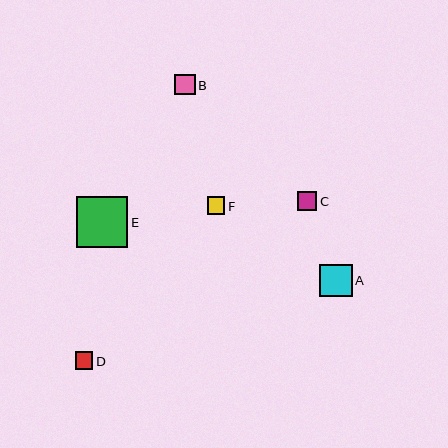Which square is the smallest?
Square D is the smallest with a size of approximately 18 pixels.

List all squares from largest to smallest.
From largest to smallest: E, A, B, C, F, D.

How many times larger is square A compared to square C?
Square A is approximately 1.7 times the size of square C.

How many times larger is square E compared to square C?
Square E is approximately 2.7 times the size of square C.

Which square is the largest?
Square E is the largest with a size of approximately 51 pixels.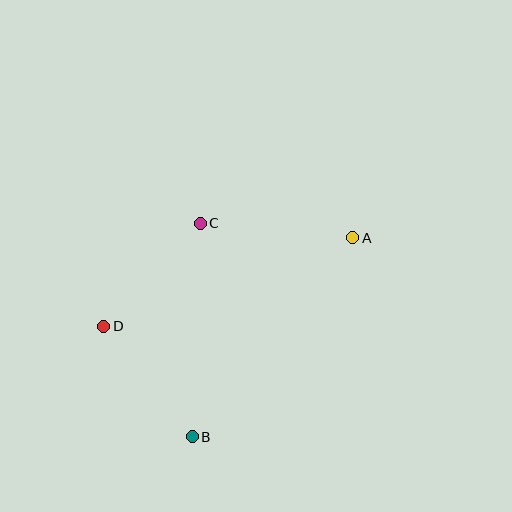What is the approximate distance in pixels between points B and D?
The distance between B and D is approximately 142 pixels.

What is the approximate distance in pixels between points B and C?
The distance between B and C is approximately 213 pixels.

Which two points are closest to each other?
Points C and D are closest to each other.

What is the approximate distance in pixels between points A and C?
The distance between A and C is approximately 153 pixels.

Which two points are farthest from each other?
Points A and D are farthest from each other.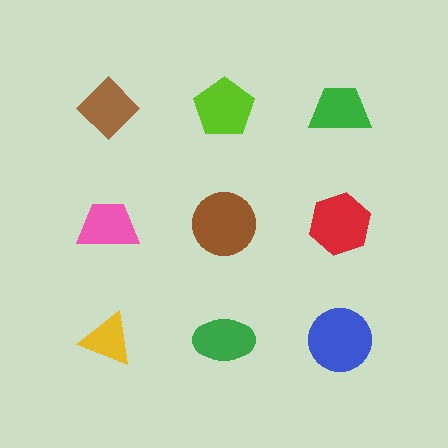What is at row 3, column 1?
A yellow triangle.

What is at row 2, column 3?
A red hexagon.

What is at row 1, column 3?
A green trapezoid.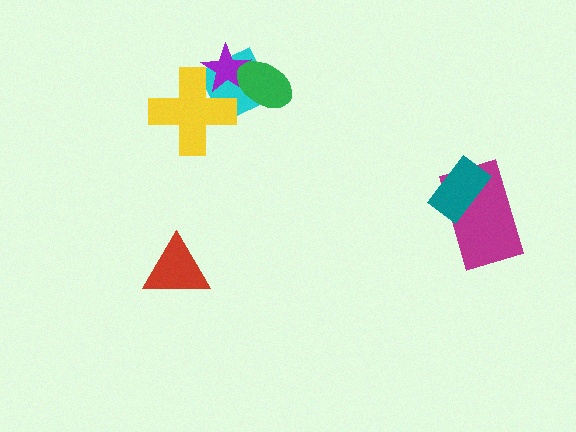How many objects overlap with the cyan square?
3 objects overlap with the cyan square.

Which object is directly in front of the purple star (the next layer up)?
The green ellipse is directly in front of the purple star.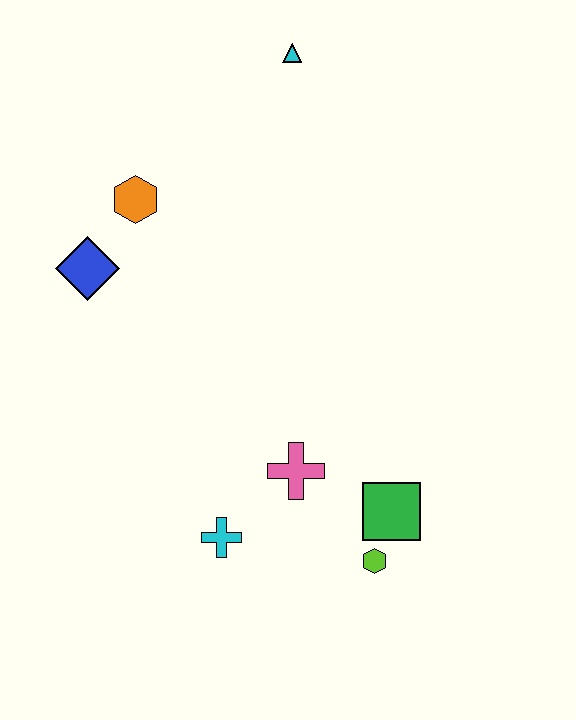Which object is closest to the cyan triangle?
The orange hexagon is closest to the cyan triangle.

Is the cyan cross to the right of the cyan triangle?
No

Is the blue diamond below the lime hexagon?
No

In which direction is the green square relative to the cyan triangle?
The green square is below the cyan triangle.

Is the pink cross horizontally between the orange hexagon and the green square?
Yes